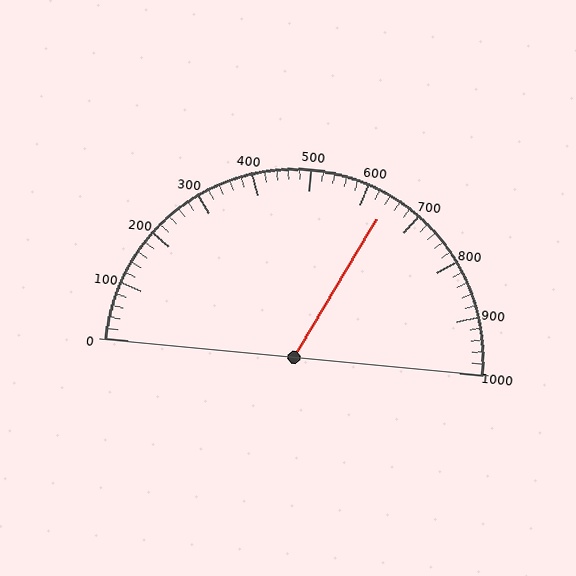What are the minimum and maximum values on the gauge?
The gauge ranges from 0 to 1000.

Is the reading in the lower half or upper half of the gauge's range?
The reading is in the upper half of the range (0 to 1000).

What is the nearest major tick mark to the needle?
The nearest major tick mark is 600.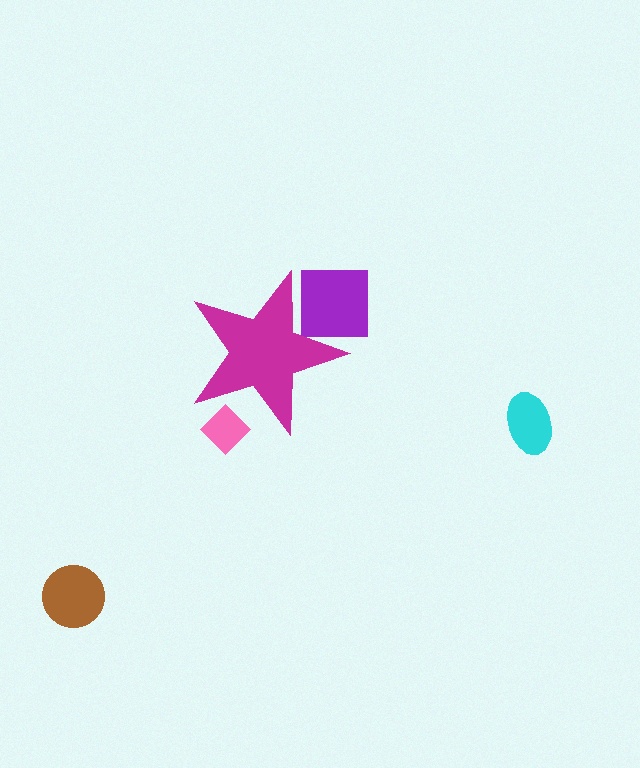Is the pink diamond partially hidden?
Yes, the pink diamond is partially hidden behind the magenta star.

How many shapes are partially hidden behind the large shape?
2 shapes are partially hidden.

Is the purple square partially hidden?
Yes, the purple square is partially hidden behind the magenta star.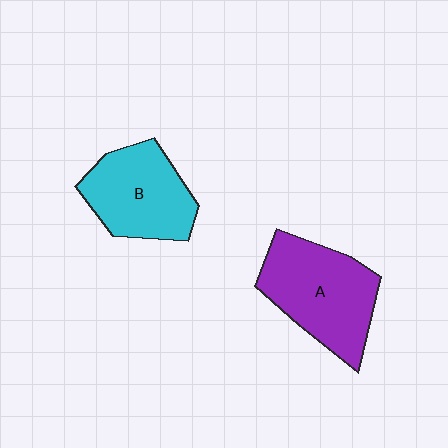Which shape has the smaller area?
Shape B (cyan).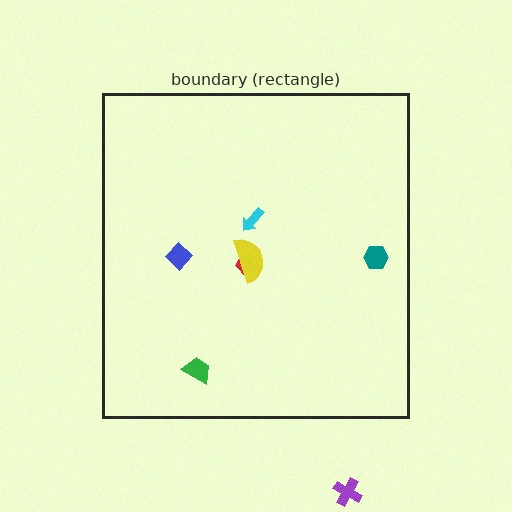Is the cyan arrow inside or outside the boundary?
Inside.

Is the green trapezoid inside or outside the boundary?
Inside.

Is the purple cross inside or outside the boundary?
Outside.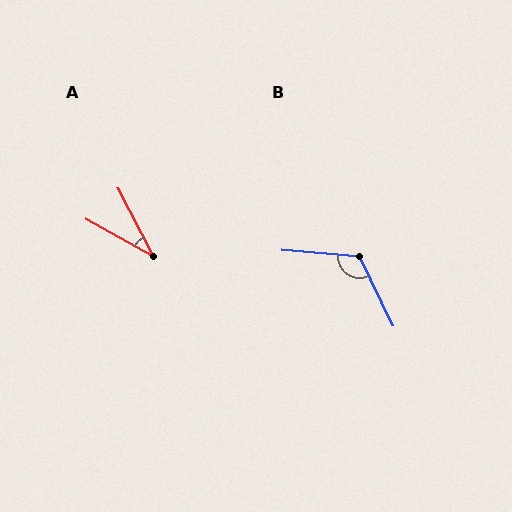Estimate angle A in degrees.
Approximately 34 degrees.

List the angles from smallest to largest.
A (34°), B (120°).